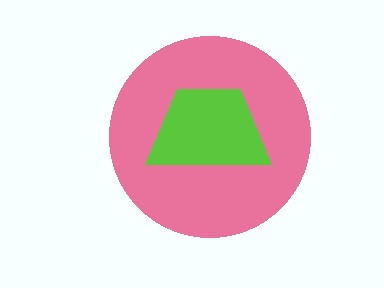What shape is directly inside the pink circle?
The lime trapezoid.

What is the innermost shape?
The lime trapezoid.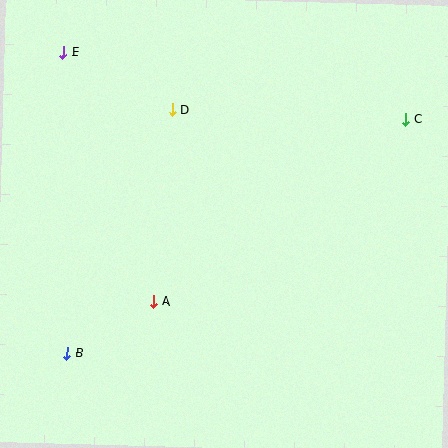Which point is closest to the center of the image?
Point A at (154, 301) is closest to the center.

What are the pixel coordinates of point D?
Point D is at (172, 109).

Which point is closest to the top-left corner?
Point E is closest to the top-left corner.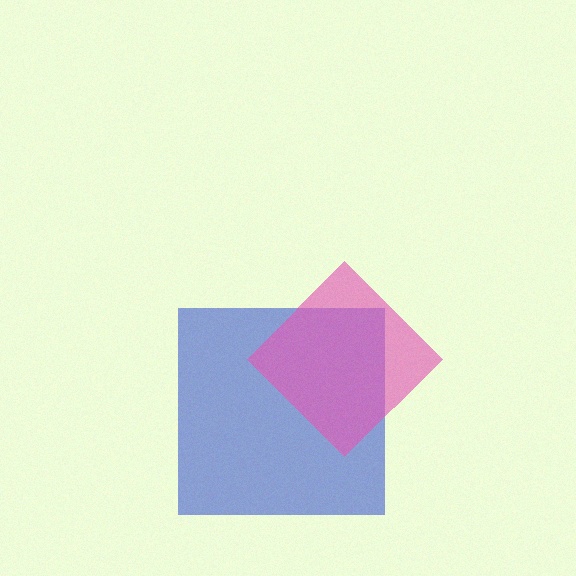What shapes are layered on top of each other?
The layered shapes are: a blue square, a pink diamond.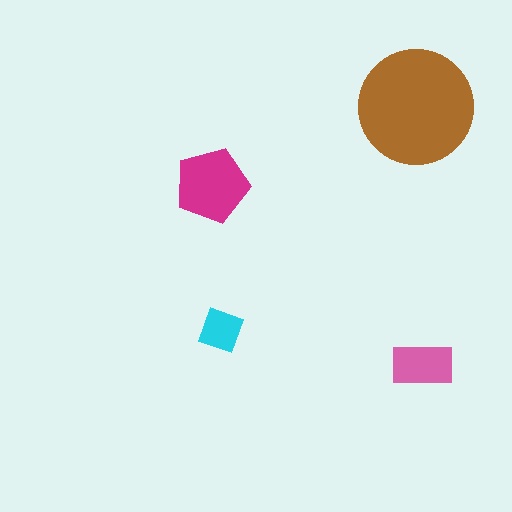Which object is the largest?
The brown circle.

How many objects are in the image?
There are 4 objects in the image.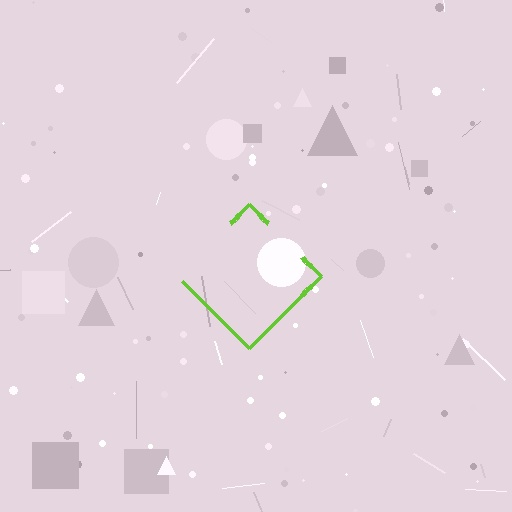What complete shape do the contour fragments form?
The contour fragments form a diamond.